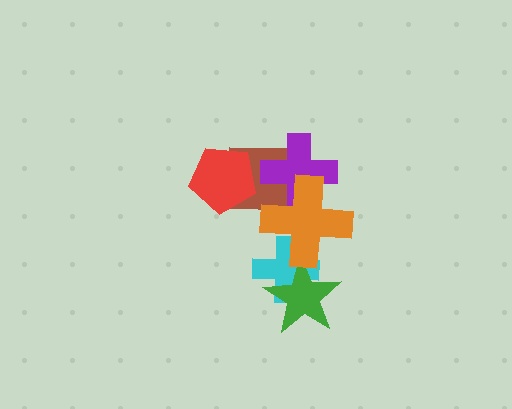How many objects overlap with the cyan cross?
2 objects overlap with the cyan cross.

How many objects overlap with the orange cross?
4 objects overlap with the orange cross.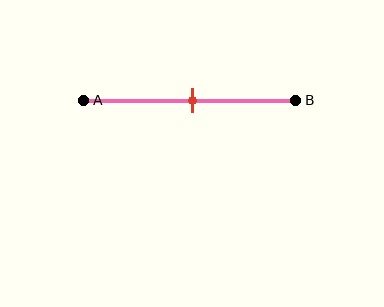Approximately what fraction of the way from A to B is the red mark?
The red mark is approximately 50% of the way from A to B.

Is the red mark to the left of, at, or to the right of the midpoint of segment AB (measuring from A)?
The red mark is approximately at the midpoint of segment AB.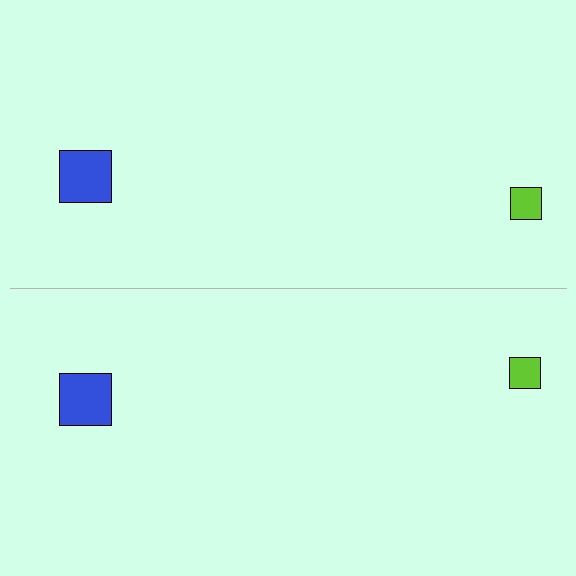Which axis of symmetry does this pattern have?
The pattern has a horizontal axis of symmetry running through the center of the image.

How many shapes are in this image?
There are 4 shapes in this image.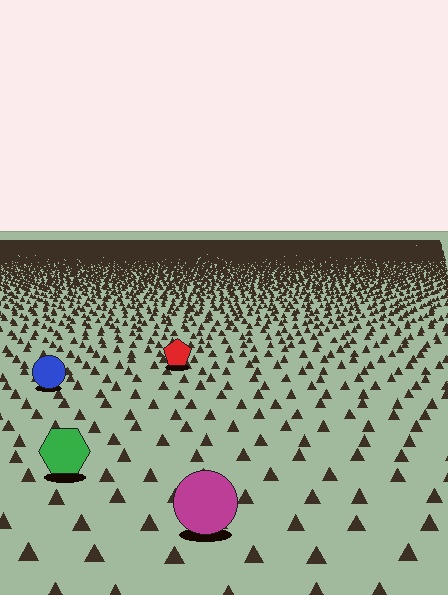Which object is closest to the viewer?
The magenta circle is closest. The texture marks near it are larger and more spread out.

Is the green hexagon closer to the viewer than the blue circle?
Yes. The green hexagon is closer — you can tell from the texture gradient: the ground texture is coarser near it.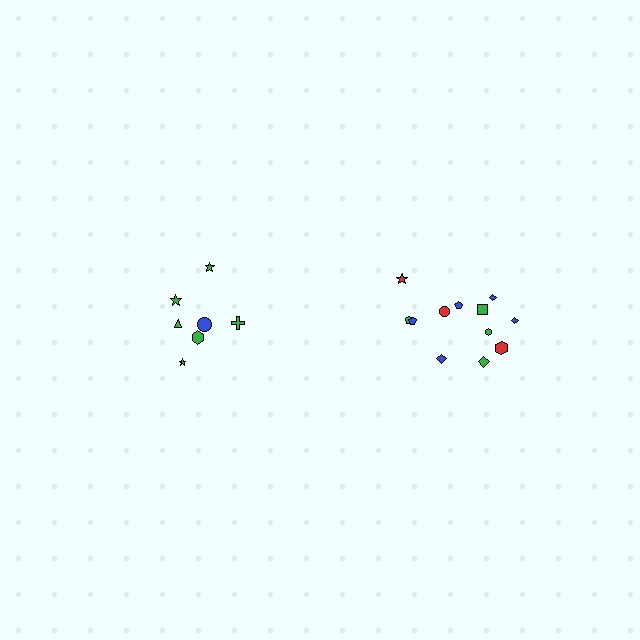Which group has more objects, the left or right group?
The right group.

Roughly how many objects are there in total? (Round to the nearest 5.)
Roughly 20 objects in total.